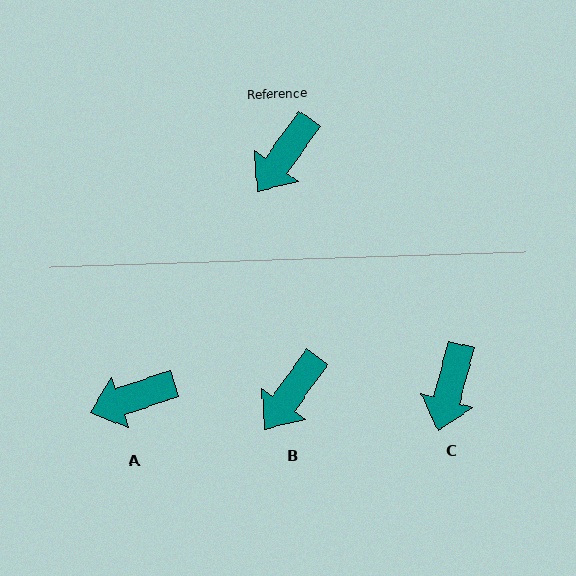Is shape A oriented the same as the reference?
No, it is off by about 35 degrees.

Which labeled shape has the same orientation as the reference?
B.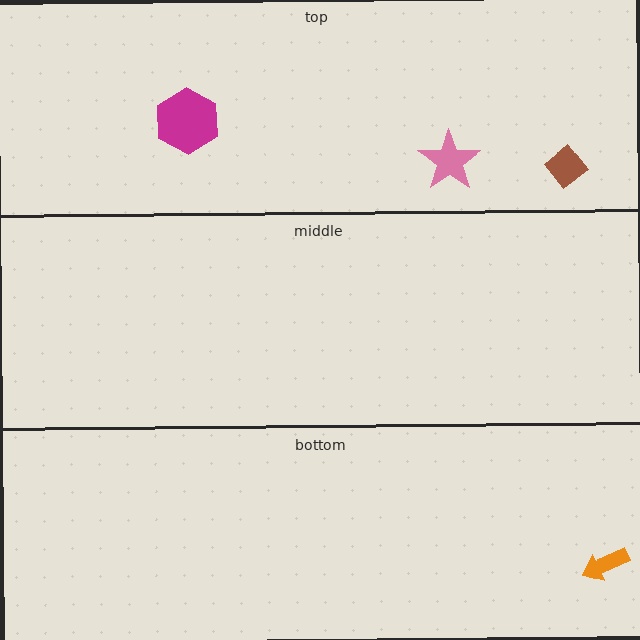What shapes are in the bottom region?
The orange arrow.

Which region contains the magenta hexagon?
The top region.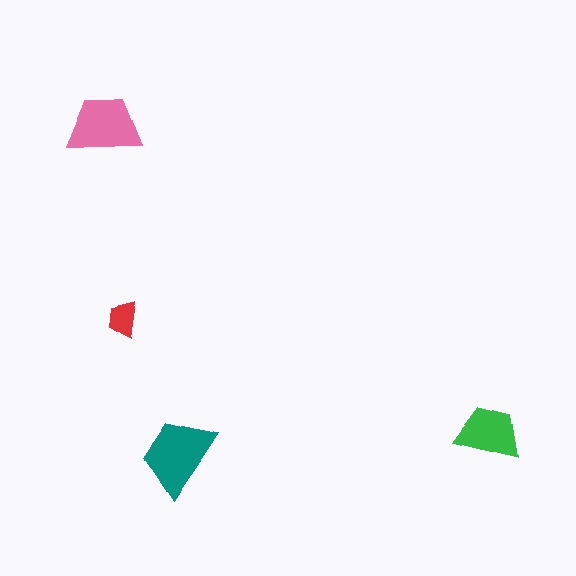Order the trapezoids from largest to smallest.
the teal one, the pink one, the green one, the red one.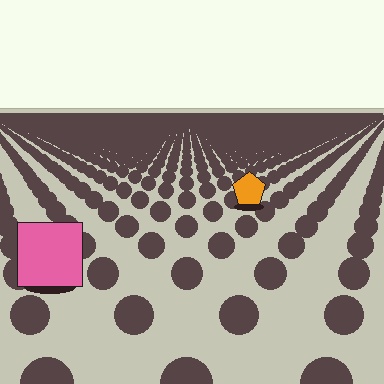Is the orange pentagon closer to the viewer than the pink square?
No. The pink square is closer — you can tell from the texture gradient: the ground texture is coarser near it.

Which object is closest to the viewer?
The pink square is closest. The texture marks near it are larger and more spread out.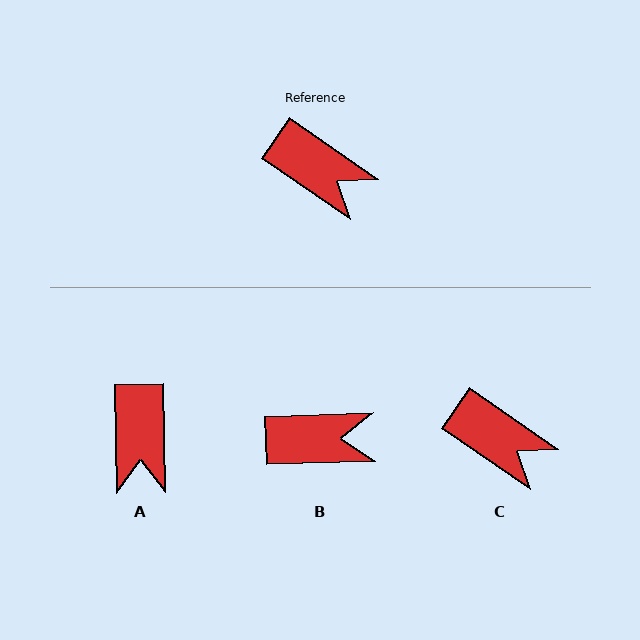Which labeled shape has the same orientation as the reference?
C.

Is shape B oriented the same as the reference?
No, it is off by about 36 degrees.